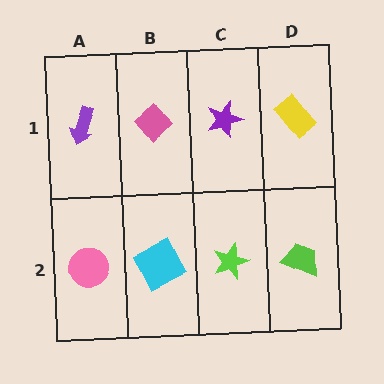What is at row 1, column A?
A purple arrow.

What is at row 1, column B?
A pink diamond.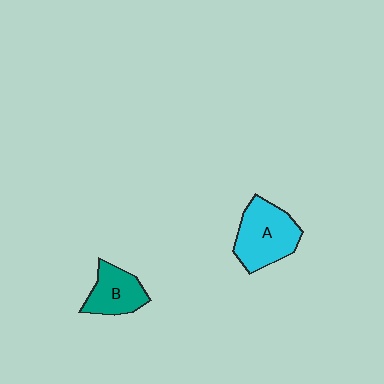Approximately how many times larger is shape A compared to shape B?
Approximately 1.5 times.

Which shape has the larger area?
Shape A (cyan).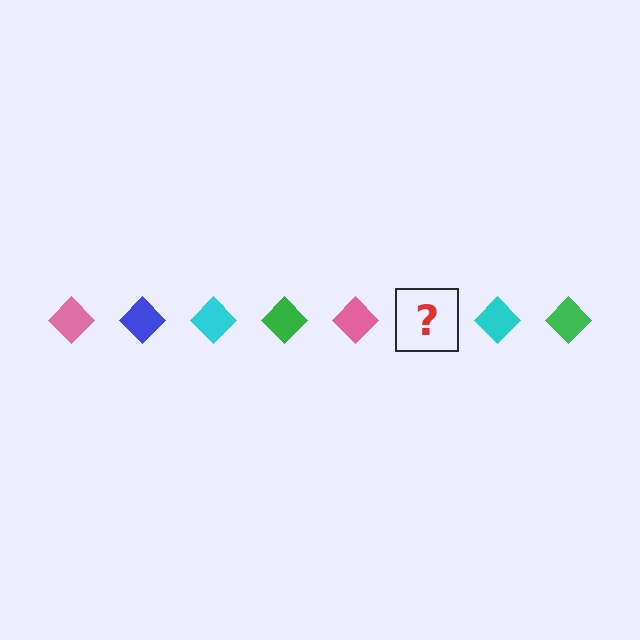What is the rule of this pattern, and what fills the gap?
The rule is that the pattern cycles through pink, blue, cyan, green diamonds. The gap should be filled with a blue diamond.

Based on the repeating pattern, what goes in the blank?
The blank should be a blue diamond.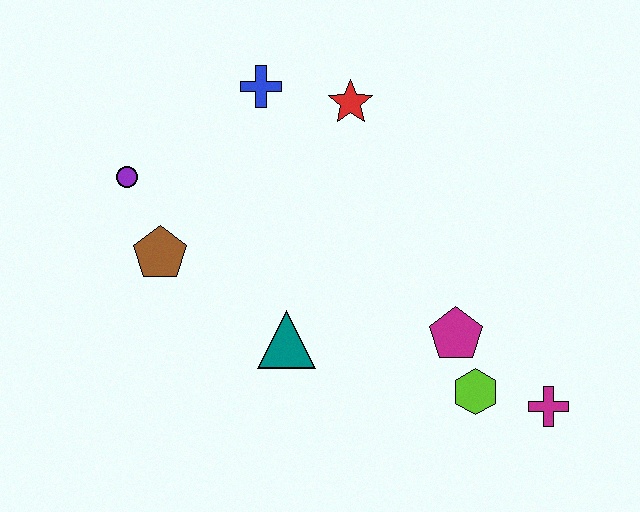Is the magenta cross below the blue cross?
Yes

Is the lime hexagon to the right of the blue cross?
Yes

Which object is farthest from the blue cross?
The magenta cross is farthest from the blue cross.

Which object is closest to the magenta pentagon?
The lime hexagon is closest to the magenta pentagon.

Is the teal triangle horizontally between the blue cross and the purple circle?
No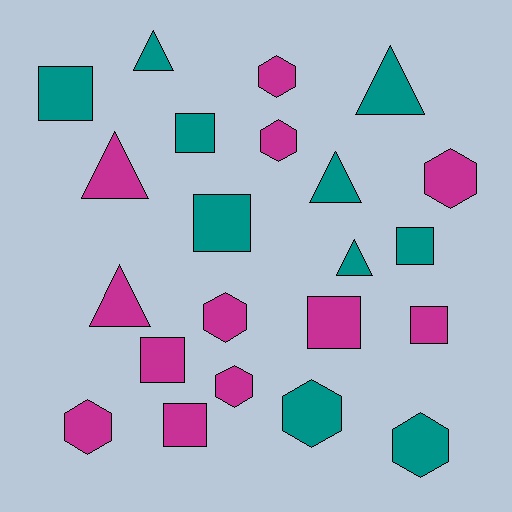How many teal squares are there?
There are 4 teal squares.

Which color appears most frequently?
Magenta, with 12 objects.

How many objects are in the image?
There are 22 objects.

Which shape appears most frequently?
Square, with 8 objects.